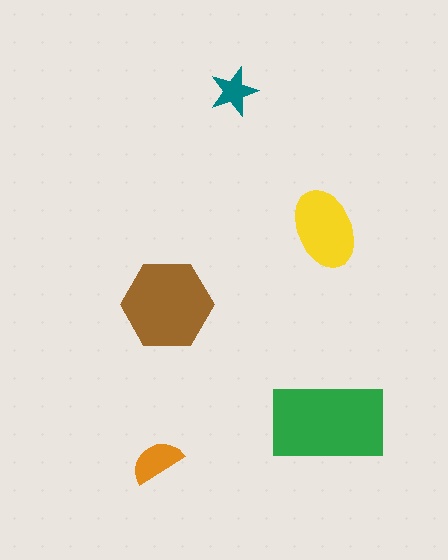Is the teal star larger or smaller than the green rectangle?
Smaller.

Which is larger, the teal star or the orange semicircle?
The orange semicircle.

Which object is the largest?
The green rectangle.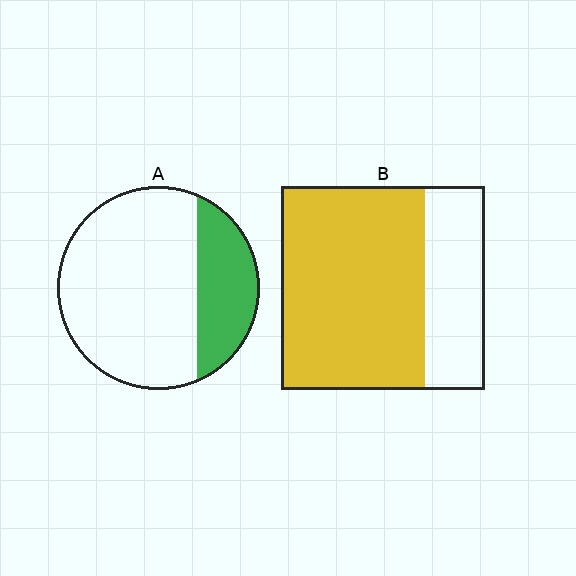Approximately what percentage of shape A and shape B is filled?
A is approximately 25% and B is approximately 70%.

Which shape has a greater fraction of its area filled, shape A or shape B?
Shape B.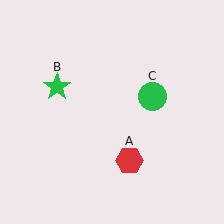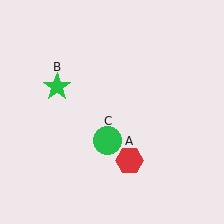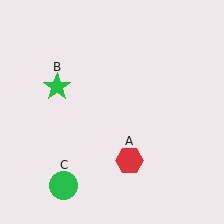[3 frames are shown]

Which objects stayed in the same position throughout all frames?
Red hexagon (object A) and green star (object B) remained stationary.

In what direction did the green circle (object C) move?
The green circle (object C) moved down and to the left.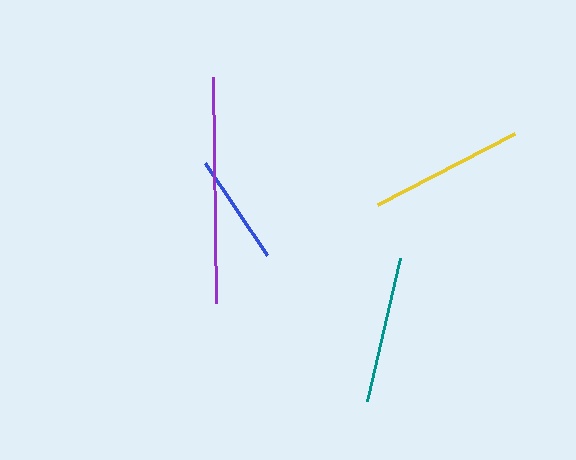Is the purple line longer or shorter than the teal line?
The purple line is longer than the teal line.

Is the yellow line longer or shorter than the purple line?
The purple line is longer than the yellow line.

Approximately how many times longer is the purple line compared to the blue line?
The purple line is approximately 2.0 times the length of the blue line.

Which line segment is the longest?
The purple line is the longest at approximately 226 pixels.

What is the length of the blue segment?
The blue segment is approximately 111 pixels long.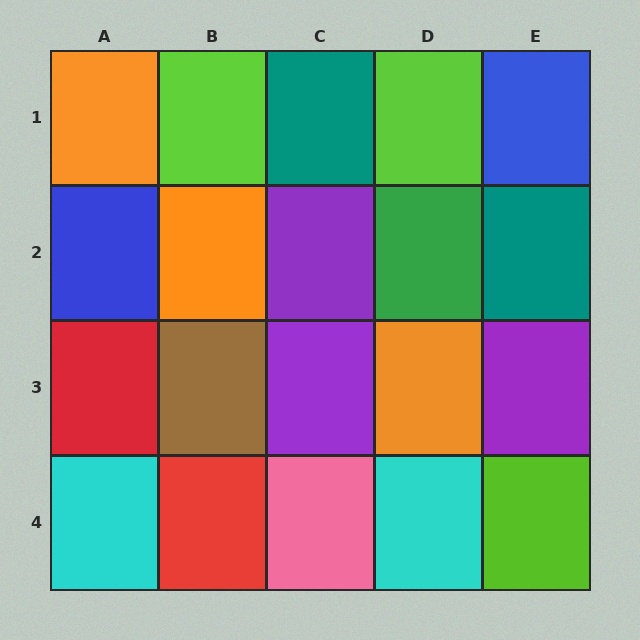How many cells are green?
1 cell is green.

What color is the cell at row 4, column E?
Lime.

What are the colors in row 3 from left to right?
Red, brown, purple, orange, purple.